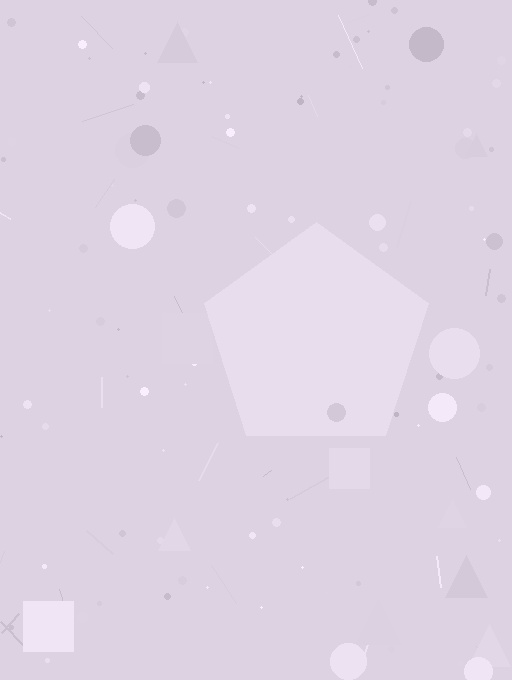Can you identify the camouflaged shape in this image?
The camouflaged shape is a pentagon.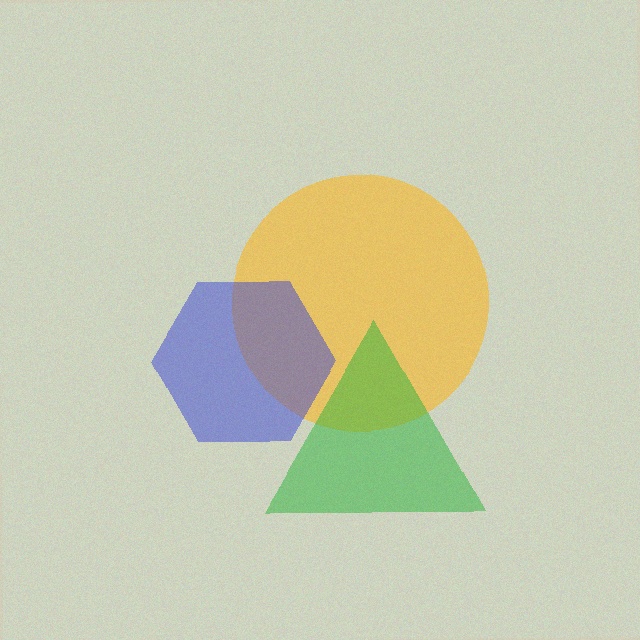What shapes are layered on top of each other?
The layered shapes are: a yellow circle, a blue hexagon, a green triangle.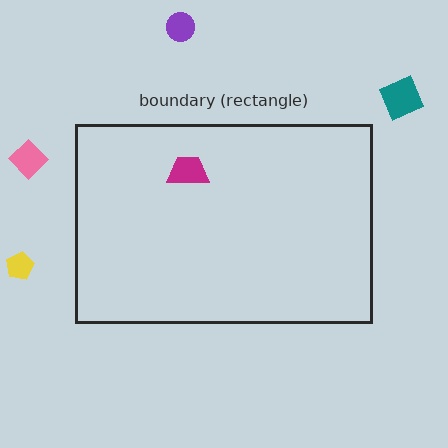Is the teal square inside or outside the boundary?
Outside.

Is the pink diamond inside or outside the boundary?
Outside.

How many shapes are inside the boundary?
1 inside, 4 outside.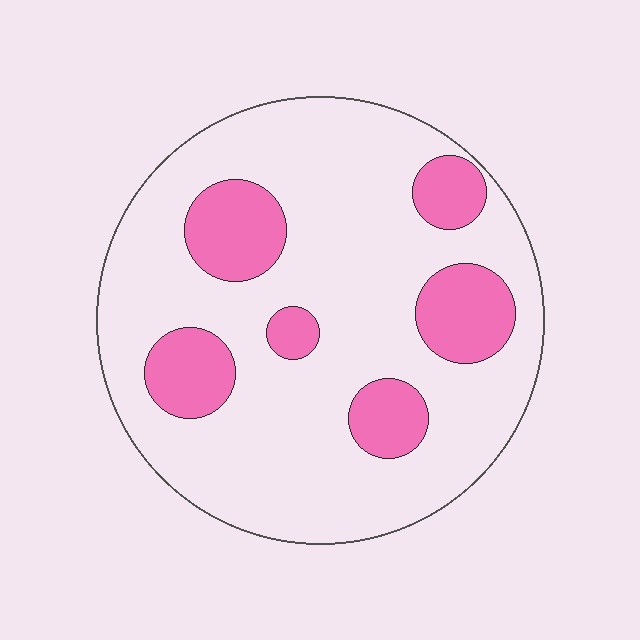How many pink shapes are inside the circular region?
6.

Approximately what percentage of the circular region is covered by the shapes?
Approximately 20%.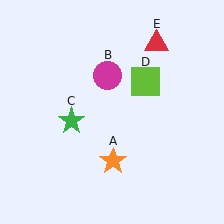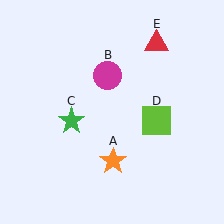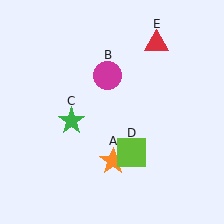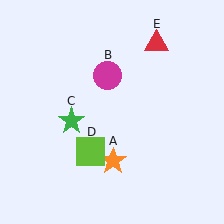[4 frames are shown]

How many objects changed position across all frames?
1 object changed position: lime square (object D).